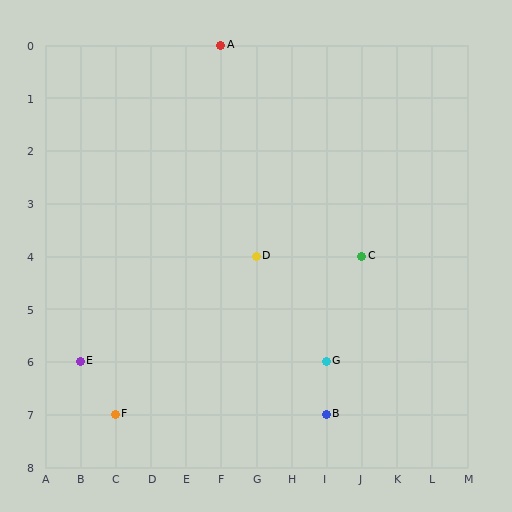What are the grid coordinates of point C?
Point C is at grid coordinates (J, 4).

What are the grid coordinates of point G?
Point G is at grid coordinates (I, 6).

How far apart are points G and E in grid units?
Points G and E are 7 columns apart.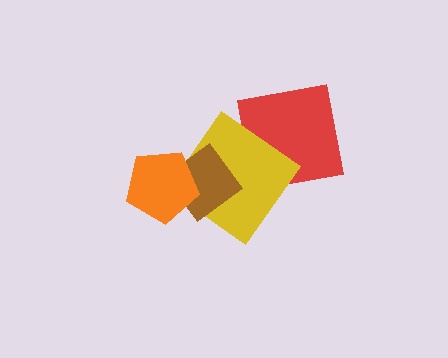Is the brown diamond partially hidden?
Yes, it is partially covered by another shape.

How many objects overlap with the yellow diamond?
3 objects overlap with the yellow diamond.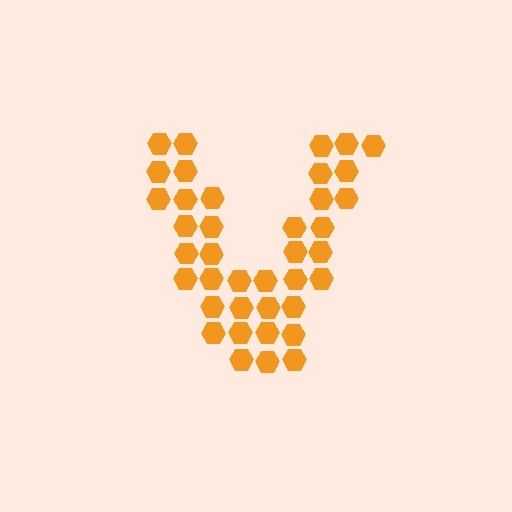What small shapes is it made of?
It is made of small hexagons.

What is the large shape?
The large shape is the letter V.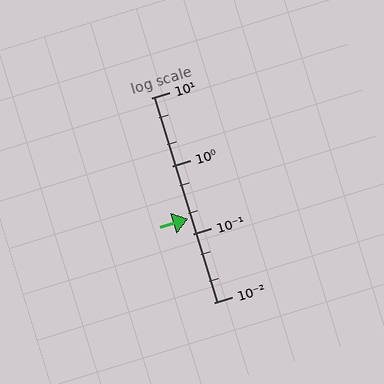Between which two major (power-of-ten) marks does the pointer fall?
The pointer is between 0.1 and 1.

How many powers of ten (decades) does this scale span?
The scale spans 3 decades, from 0.01 to 10.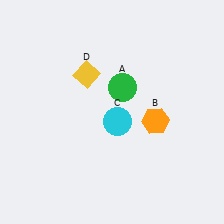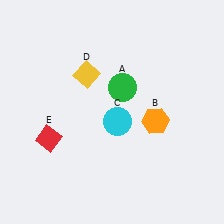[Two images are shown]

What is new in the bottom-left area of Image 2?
A red diamond (E) was added in the bottom-left area of Image 2.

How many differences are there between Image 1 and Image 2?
There is 1 difference between the two images.